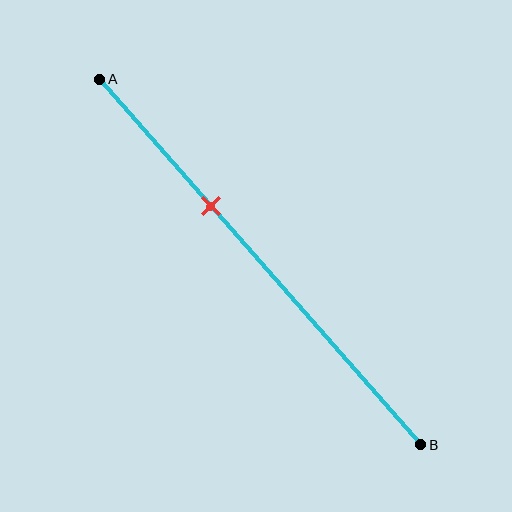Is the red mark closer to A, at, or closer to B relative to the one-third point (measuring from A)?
The red mark is approximately at the one-third point of segment AB.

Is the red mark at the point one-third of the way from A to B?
Yes, the mark is approximately at the one-third point.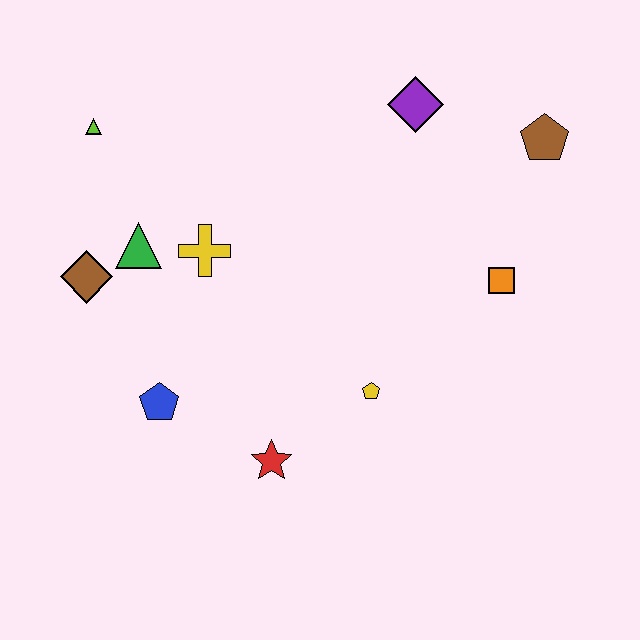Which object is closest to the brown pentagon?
The purple diamond is closest to the brown pentagon.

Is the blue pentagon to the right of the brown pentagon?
No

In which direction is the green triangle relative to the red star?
The green triangle is above the red star.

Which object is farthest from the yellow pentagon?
The lime triangle is farthest from the yellow pentagon.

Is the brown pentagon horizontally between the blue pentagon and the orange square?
No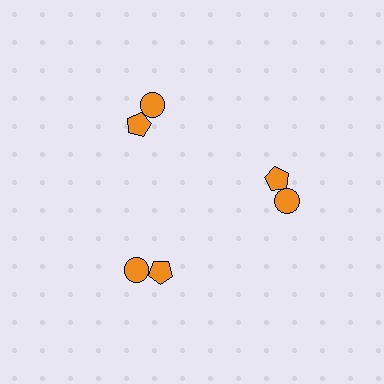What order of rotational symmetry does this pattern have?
This pattern has 3-fold rotational symmetry.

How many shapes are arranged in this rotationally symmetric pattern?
There are 6 shapes, arranged in 3 groups of 2.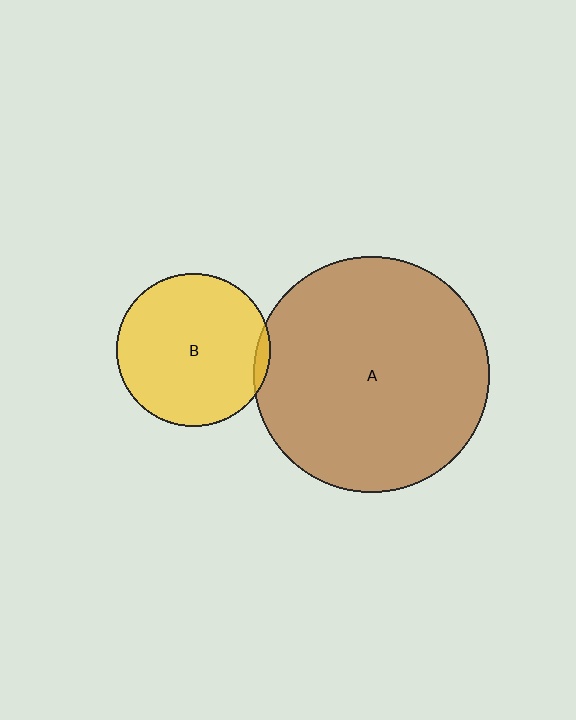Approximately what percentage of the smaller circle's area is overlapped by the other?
Approximately 5%.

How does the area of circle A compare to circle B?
Approximately 2.4 times.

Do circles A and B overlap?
Yes.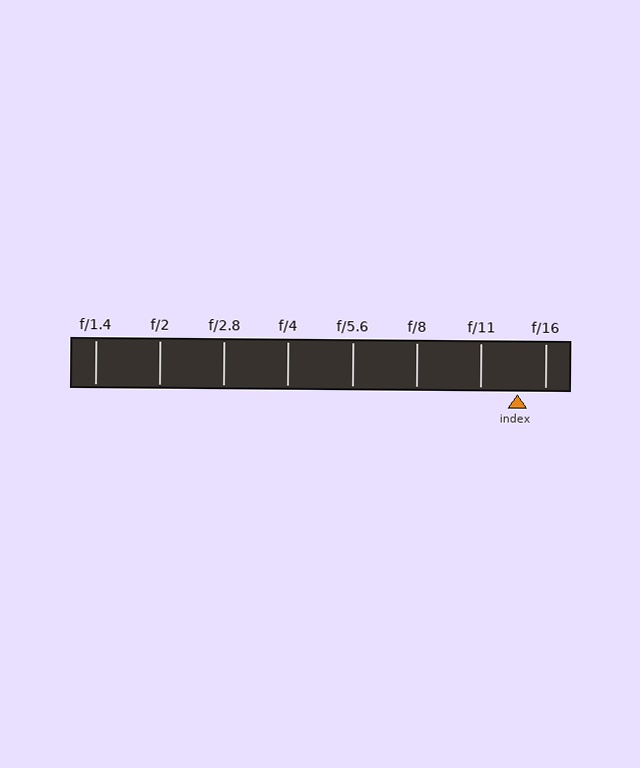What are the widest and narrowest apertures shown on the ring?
The widest aperture shown is f/1.4 and the narrowest is f/16.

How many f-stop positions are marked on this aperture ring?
There are 8 f-stop positions marked.